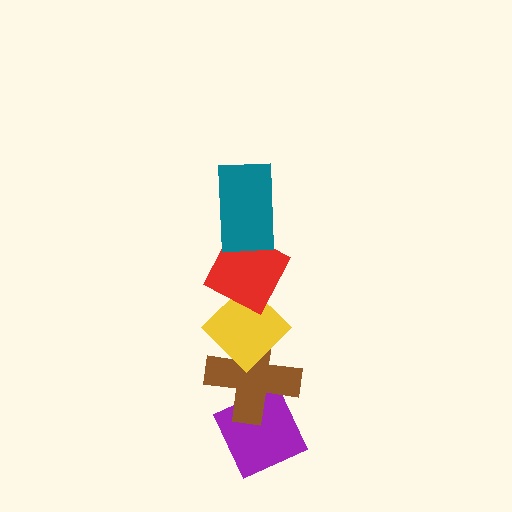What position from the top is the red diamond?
The red diamond is 2nd from the top.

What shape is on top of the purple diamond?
The brown cross is on top of the purple diamond.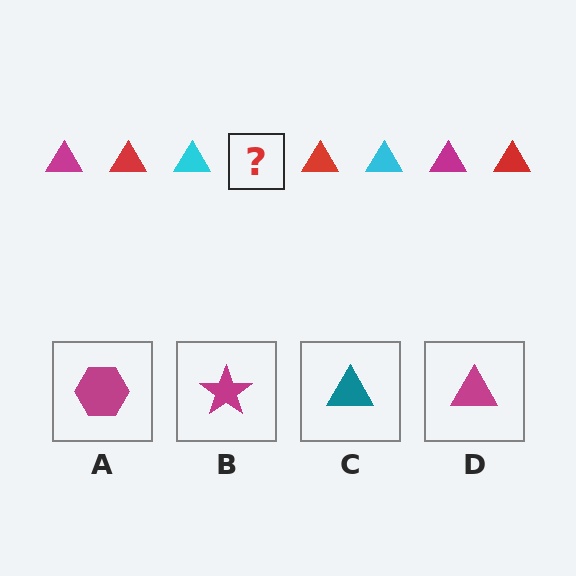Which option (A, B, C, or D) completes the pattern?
D.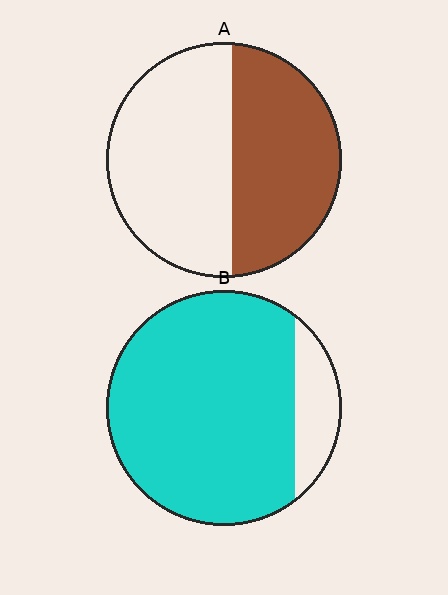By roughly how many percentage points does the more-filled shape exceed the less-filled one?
By roughly 40 percentage points (B over A).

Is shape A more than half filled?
No.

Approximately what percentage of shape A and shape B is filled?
A is approximately 45% and B is approximately 85%.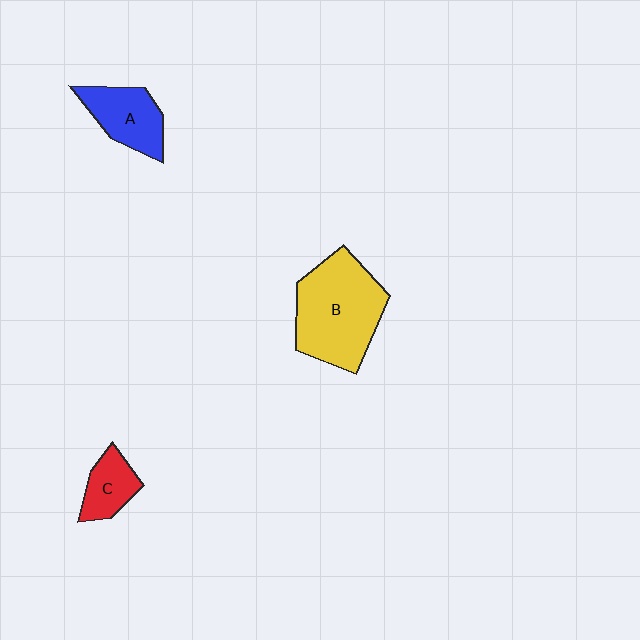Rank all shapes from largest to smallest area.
From largest to smallest: B (yellow), A (blue), C (red).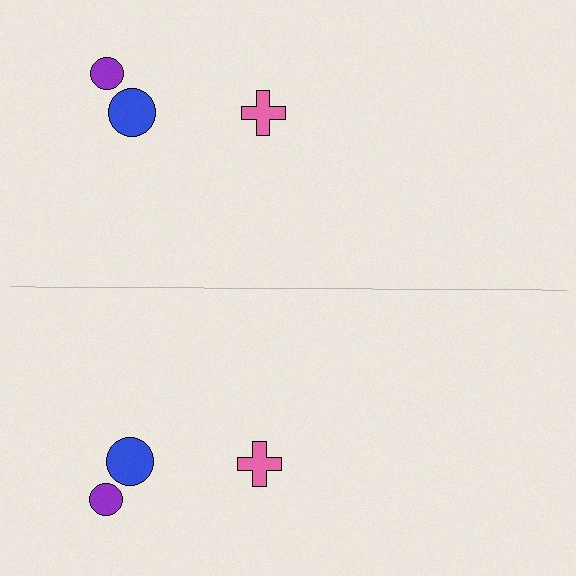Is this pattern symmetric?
Yes, this pattern has bilateral (reflection) symmetry.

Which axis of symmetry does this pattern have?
The pattern has a horizontal axis of symmetry running through the center of the image.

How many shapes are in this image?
There are 6 shapes in this image.